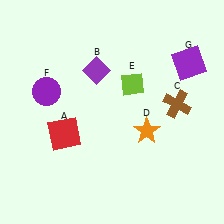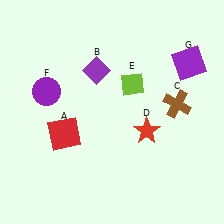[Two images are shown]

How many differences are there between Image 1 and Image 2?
There is 1 difference between the two images.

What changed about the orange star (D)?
In Image 1, D is orange. In Image 2, it changed to red.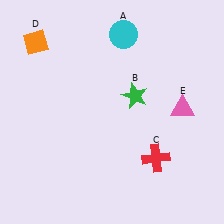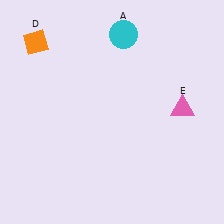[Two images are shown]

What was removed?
The green star (B), the red cross (C) were removed in Image 2.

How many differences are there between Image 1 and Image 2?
There are 2 differences between the two images.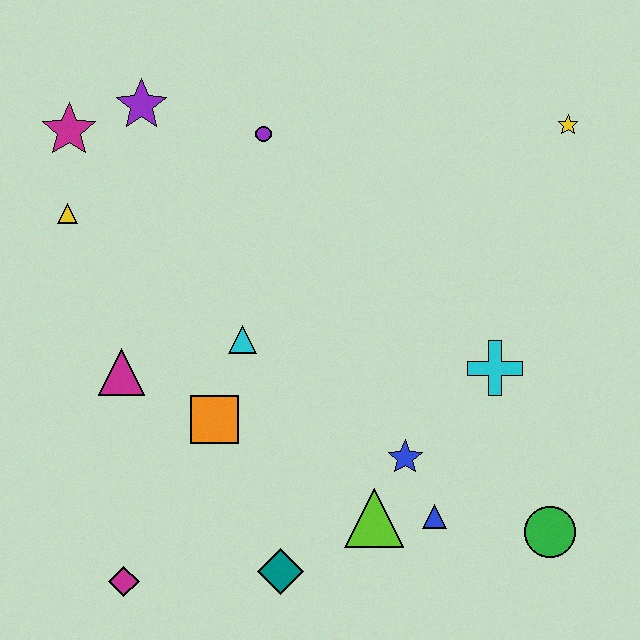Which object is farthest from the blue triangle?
The magenta star is farthest from the blue triangle.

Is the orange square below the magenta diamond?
No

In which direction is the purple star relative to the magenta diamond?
The purple star is above the magenta diamond.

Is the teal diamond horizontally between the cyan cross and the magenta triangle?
Yes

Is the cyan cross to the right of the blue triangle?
Yes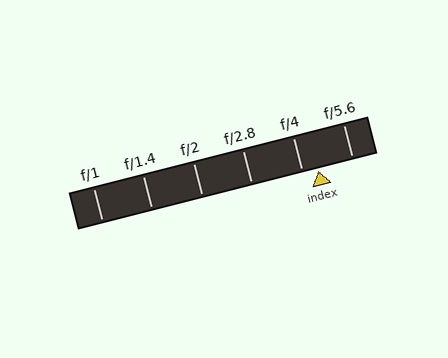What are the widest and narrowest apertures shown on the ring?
The widest aperture shown is f/1 and the narrowest is f/5.6.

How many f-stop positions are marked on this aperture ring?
There are 6 f-stop positions marked.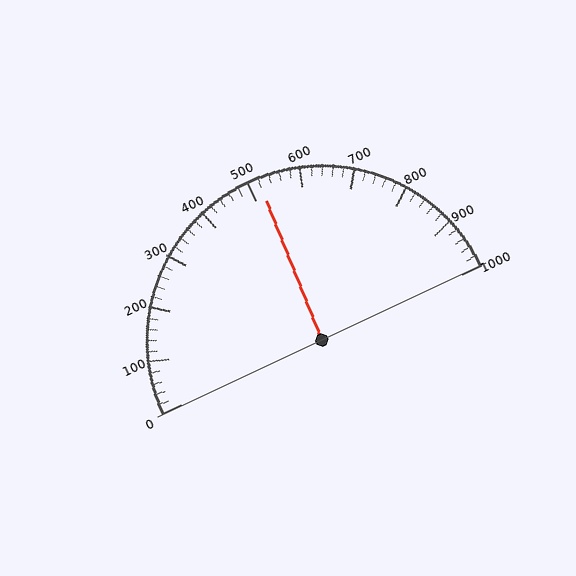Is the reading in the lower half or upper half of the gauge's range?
The reading is in the upper half of the range (0 to 1000).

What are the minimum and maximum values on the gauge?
The gauge ranges from 0 to 1000.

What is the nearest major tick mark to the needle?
The nearest major tick mark is 500.